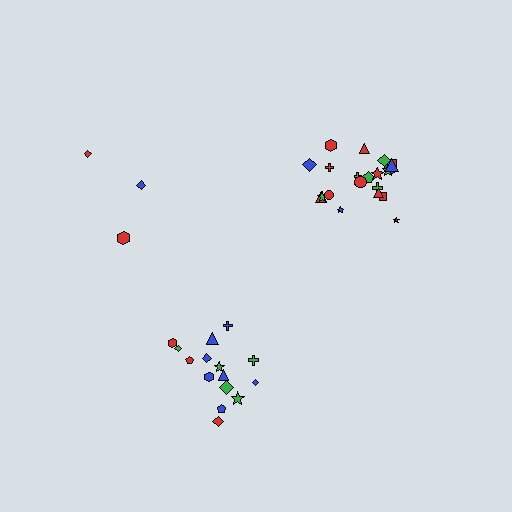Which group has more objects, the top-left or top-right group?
The top-right group.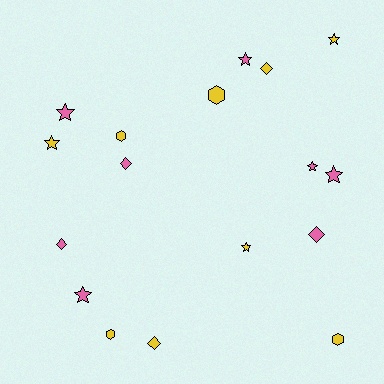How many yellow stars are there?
There are 3 yellow stars.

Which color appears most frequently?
Yellow, with 9 objects.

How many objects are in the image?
There are 17 objects.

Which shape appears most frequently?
Star, with 8 objects.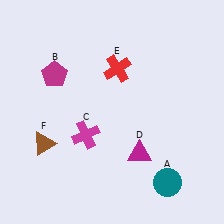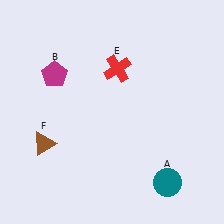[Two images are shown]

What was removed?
The magenta cross (C), the magenta triangle (D) were removed in Image 2.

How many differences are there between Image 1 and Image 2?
There are 2 differences between the two images.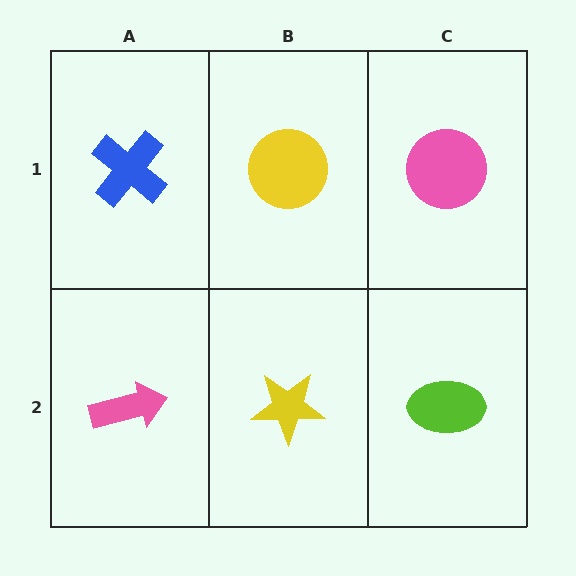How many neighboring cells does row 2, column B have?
3.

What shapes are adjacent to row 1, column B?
A yellow star (row 2, column B), a blue cross (row 1, column A), a pink circle (row 1, column C).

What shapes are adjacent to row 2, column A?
A blue cross (row 1, column A), a yellow star (row 2, column B).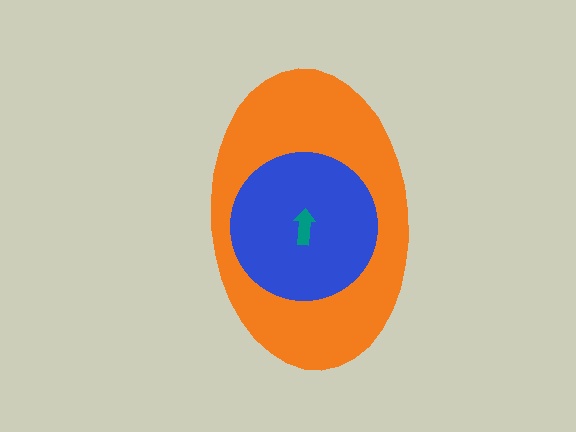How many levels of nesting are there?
3.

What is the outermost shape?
The orange ellipse.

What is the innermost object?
The teal arrow.